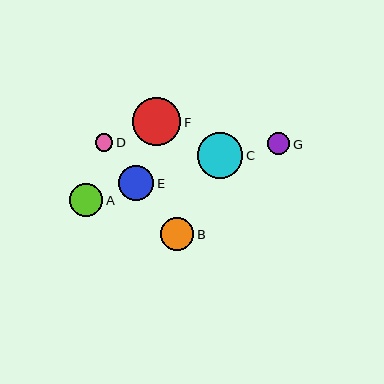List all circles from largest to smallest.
From largest to smallest: F, C, E, B, A, G, D.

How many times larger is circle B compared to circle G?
Circle B is approximately 1.5 times the size of circle G.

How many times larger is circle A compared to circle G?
Circle A is approximately 1.5 times the size of circle G.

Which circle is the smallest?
Circle D is the smallest with a size of approximately 17 pixels.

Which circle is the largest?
Circle F is the largest with a size of approximately 48 pixels.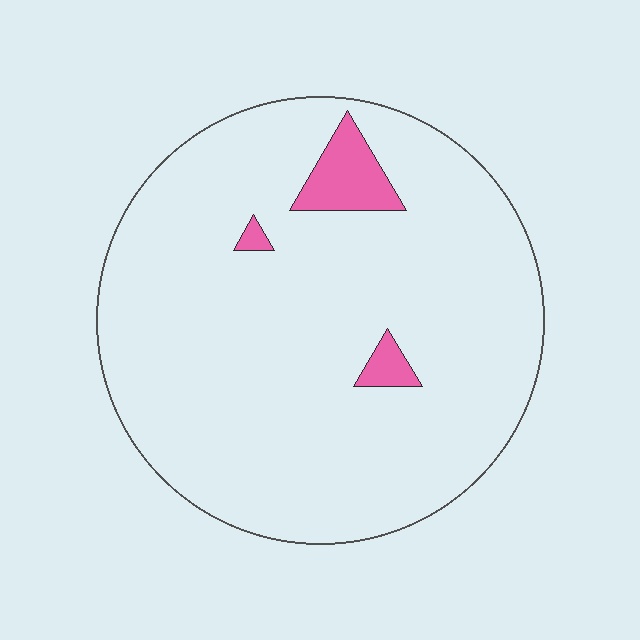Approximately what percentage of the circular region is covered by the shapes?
Approximately 5%.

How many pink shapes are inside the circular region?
3.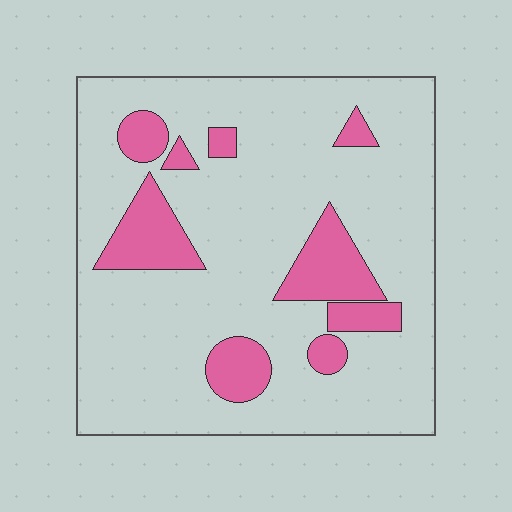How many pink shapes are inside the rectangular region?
9.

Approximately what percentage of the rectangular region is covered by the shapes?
Approximately 20%.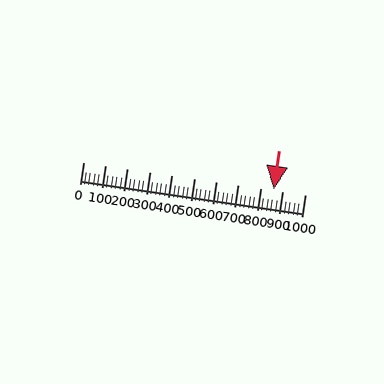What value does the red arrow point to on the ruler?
The red arrow points to approximately 860.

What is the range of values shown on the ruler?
The ruler shows values from 0 to 1000.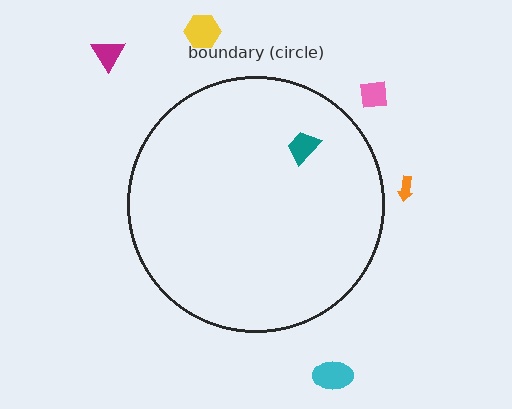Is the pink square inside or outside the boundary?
Outside.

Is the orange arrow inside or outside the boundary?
Outside.